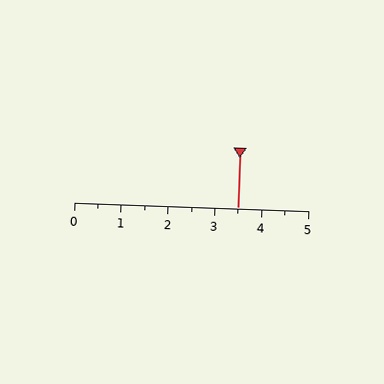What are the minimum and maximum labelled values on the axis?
The axis runs from 0 to 5.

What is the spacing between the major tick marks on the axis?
The major ticks are spaced 1 apart.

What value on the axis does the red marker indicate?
The marker indicates approximately 3.5.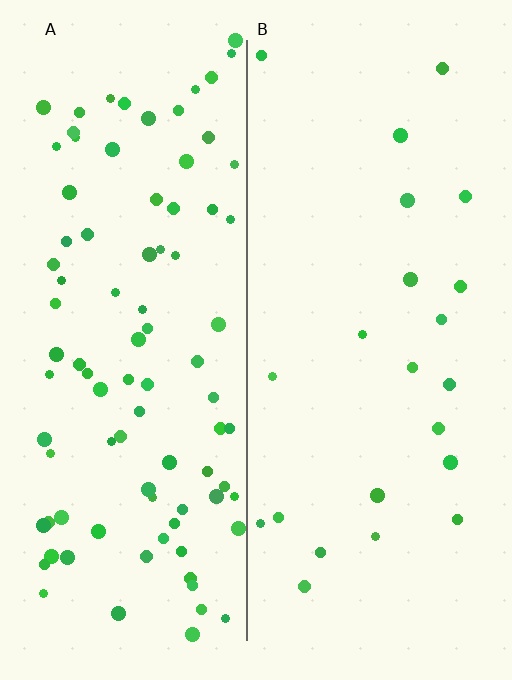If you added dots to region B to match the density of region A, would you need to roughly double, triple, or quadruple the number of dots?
Approximately quadruple.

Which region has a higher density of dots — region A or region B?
A (the left).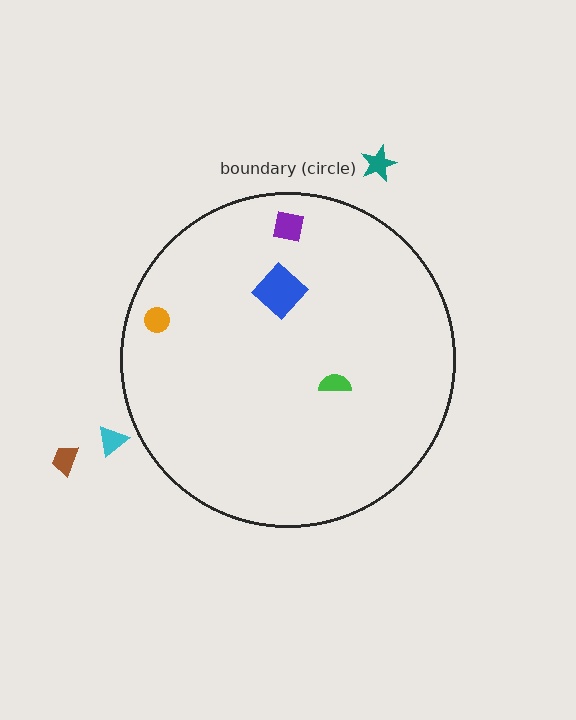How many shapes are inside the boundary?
4 inside, 3 outside.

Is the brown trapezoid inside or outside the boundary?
Outside.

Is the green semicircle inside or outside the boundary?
Inside.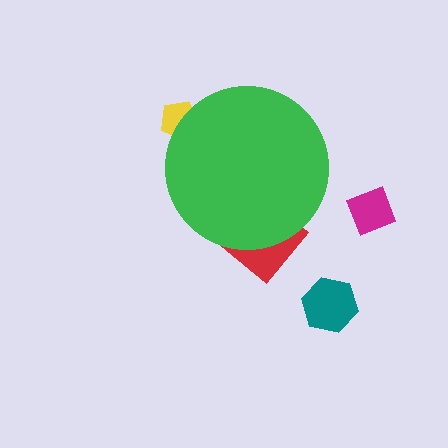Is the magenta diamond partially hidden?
No, the magenta diamond is fully visible.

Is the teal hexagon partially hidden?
No, the teal hexagon is fully visible.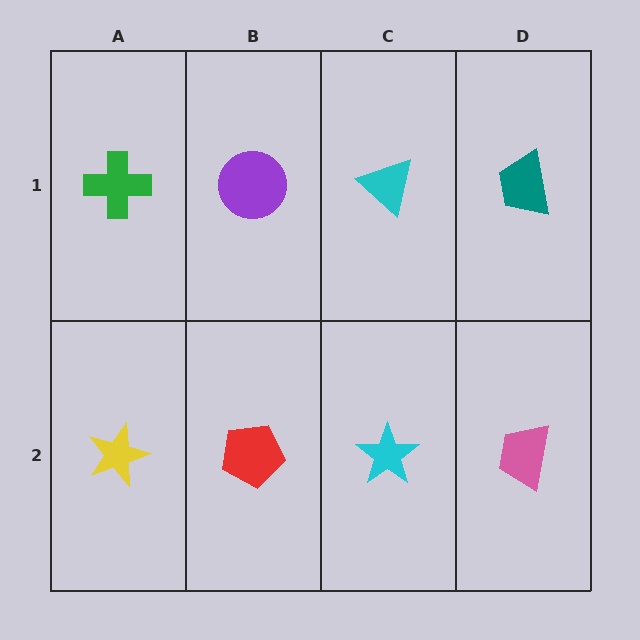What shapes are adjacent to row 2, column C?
A cyan triangle (row 1, column C), a red pentagon (row 2, column B), a pink trapezoid (row 2, column D).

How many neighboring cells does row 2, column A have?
2.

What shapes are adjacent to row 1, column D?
A pink trapezoid (row 2, column D), a cyan triangle (row 1, column C).